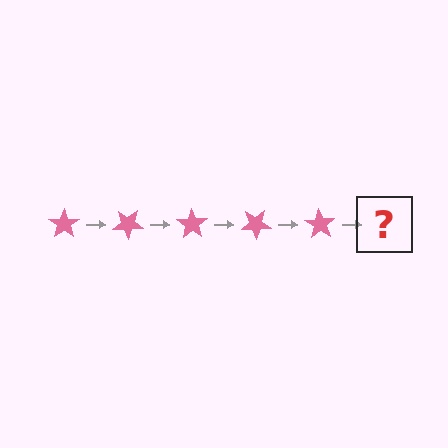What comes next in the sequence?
The next element should be a pink star rotated 175 degrees.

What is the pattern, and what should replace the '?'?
The pattern is that the star rotates 35 degrees each step. The '?' should be a pink star rotated 175 degrees.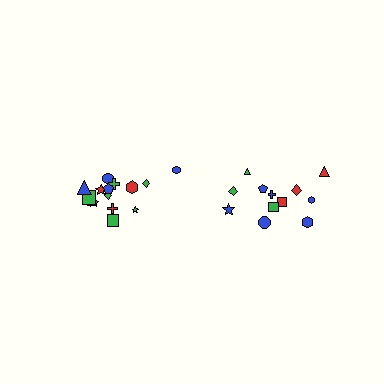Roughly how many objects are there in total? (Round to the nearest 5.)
Roughly 25 objects in total.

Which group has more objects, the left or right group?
The left group.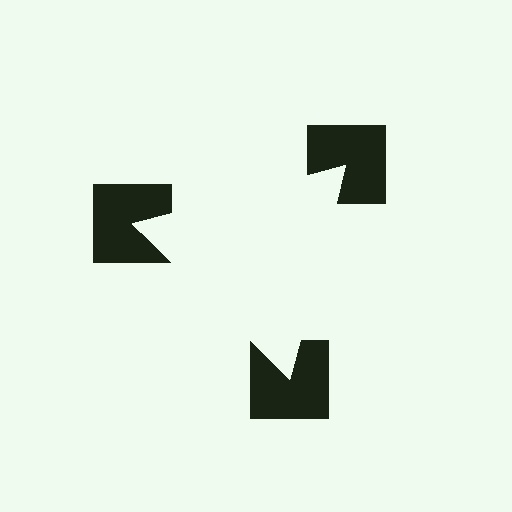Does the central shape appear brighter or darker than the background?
It typically appears slightly brighter than the background, even though no actual brightness change is drawn.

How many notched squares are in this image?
There are 3 — one at each vertex of the illusory triangle.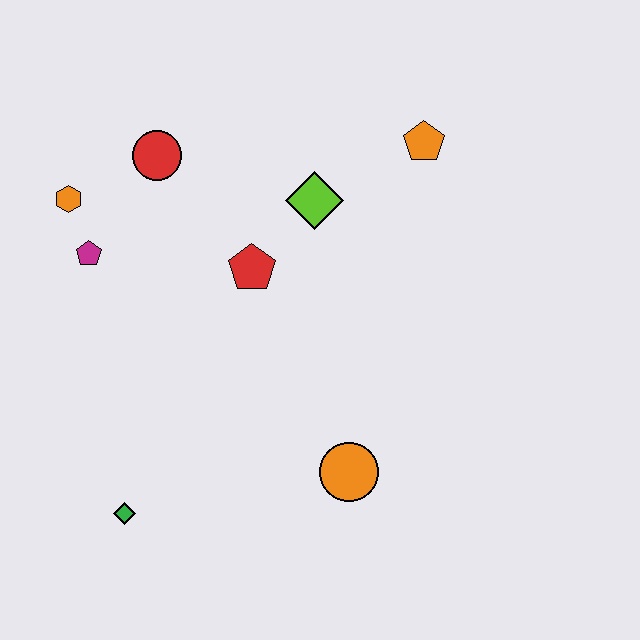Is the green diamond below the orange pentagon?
Yes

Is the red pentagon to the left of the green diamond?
No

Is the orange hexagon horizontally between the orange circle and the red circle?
No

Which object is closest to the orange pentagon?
The lime diamond is closest to the orange pentagon.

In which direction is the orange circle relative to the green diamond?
The orange circle is to the right of the green diamond.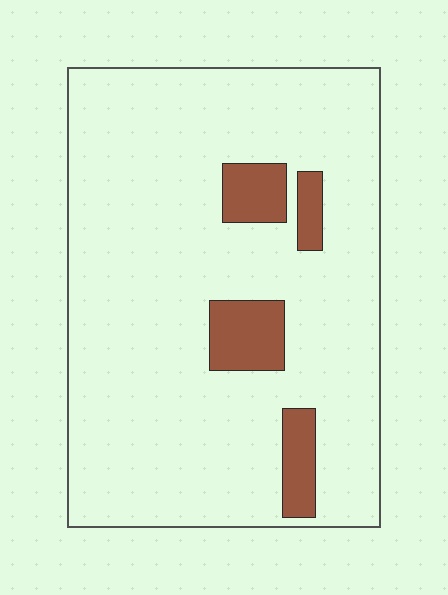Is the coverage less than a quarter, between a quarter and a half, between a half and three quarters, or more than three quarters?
Less than a quarter.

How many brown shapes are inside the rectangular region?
4.